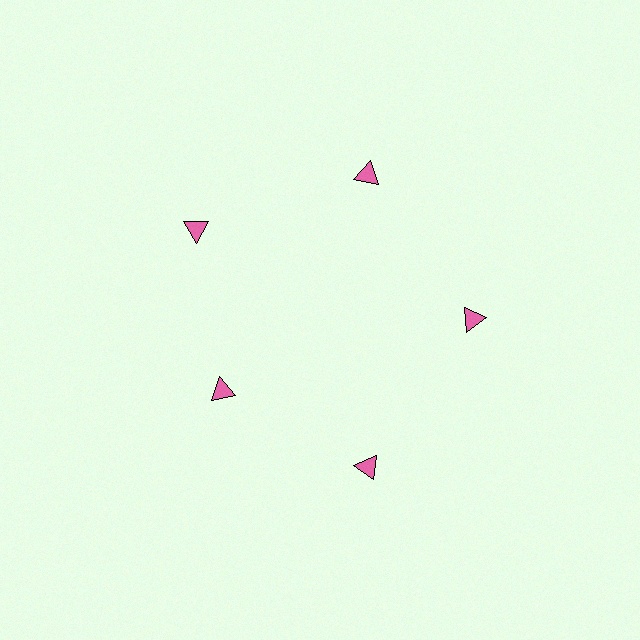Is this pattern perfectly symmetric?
No. The 5 pink triangles are arranged in a ring, but one element near the 8 o'clock position is pulled inward toward the center, breaking the 5-fold rotational symmetry.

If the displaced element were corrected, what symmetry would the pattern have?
It would have 5-fold rotational symmetry — the pattern would map onto itself every 72 degrees.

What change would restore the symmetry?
The symmetry would be restored by moving it outward, back onto the ring so that all 5 triangles sit at equal angles and equal distance from the center.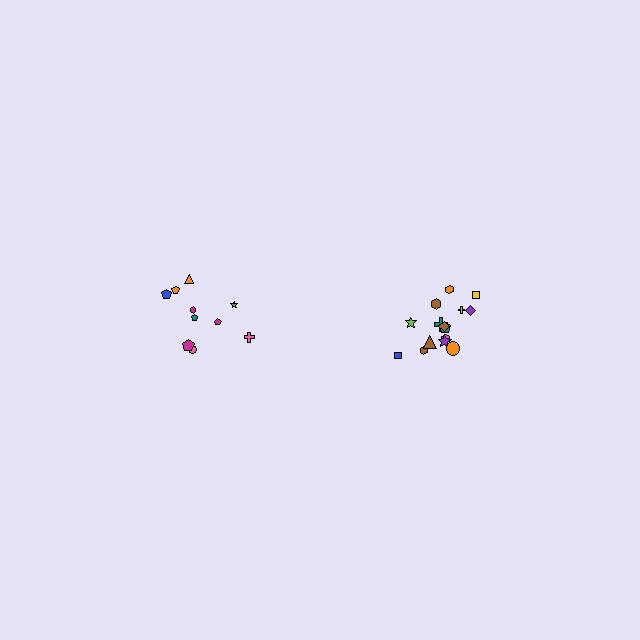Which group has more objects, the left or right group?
The right group.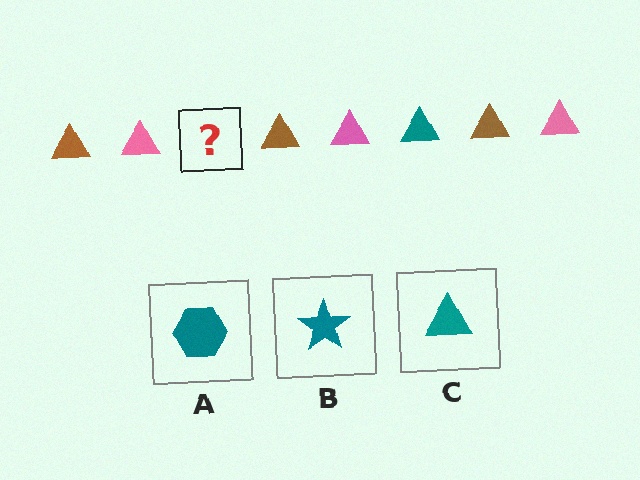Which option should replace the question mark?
Option C.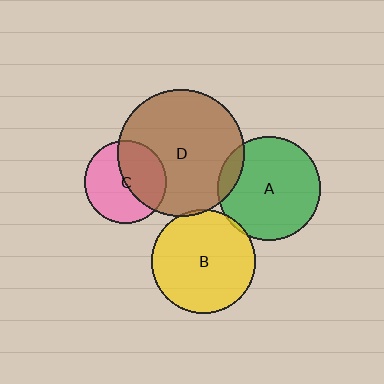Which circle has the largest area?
Circle D (brown).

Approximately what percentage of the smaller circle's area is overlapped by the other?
Approximately 5%.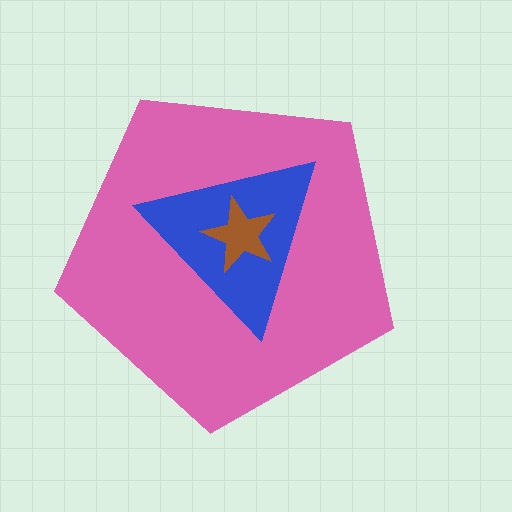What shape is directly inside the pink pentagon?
The blue triangle.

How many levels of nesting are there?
3.